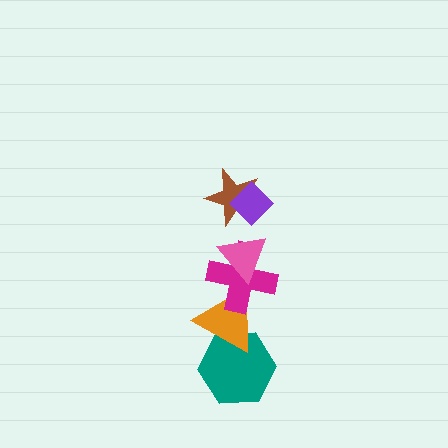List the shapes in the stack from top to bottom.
From top to bottom: the purple diamond, the brown star, the pink triangle, the magenta cross, the orange triangle, the teal hexagon.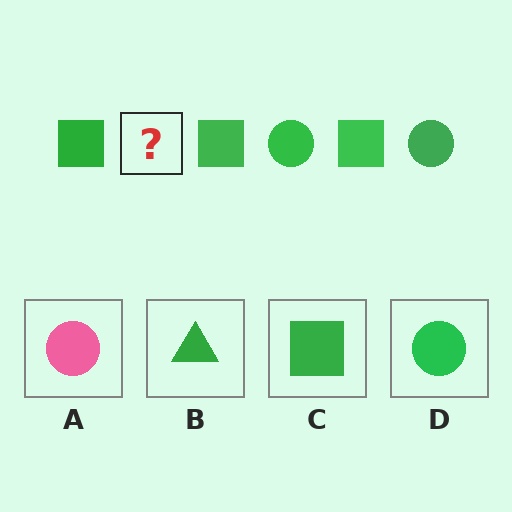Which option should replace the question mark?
Option D.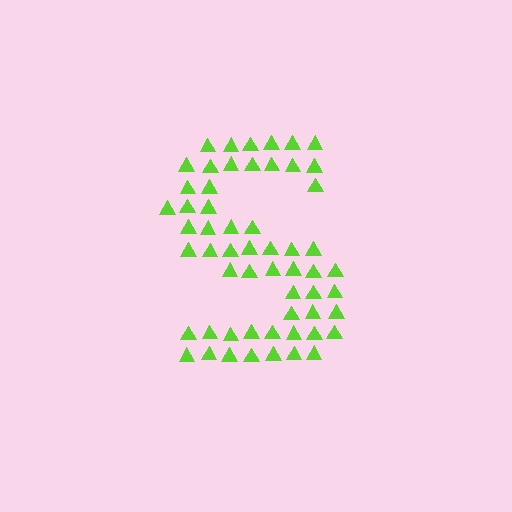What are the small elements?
The small elements are triangles.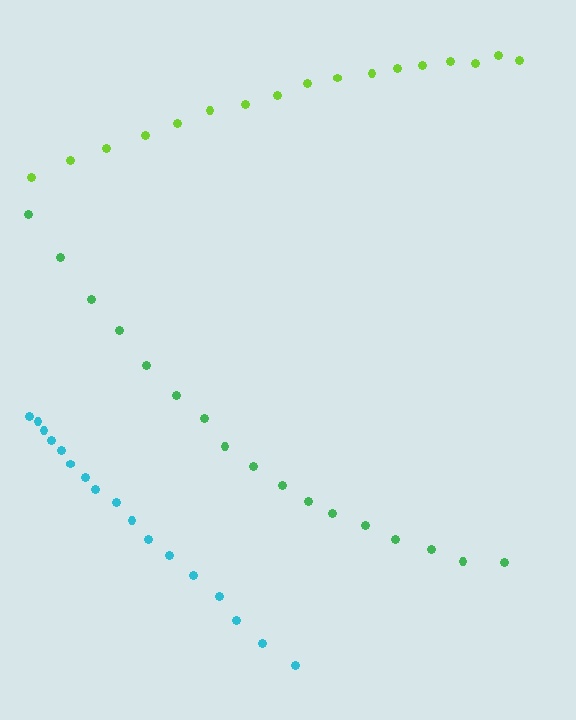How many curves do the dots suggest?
There are 3 distinct paths.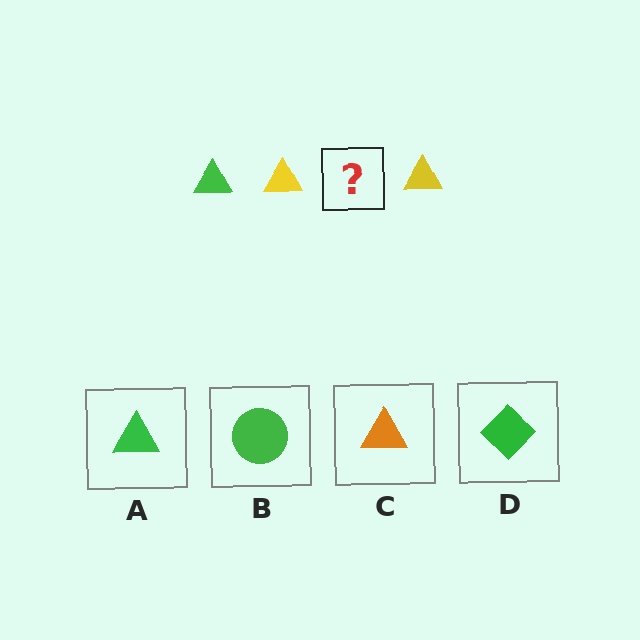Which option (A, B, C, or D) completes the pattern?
A.